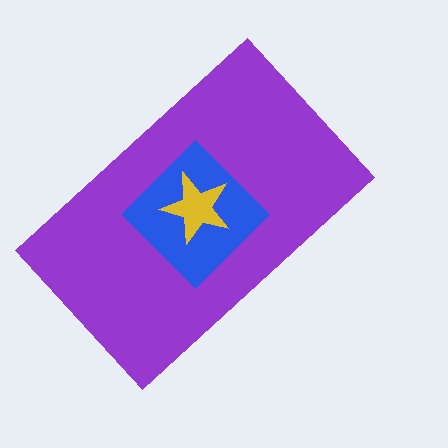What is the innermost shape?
The yellow star.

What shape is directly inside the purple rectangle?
The blue diamond.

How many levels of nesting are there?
3.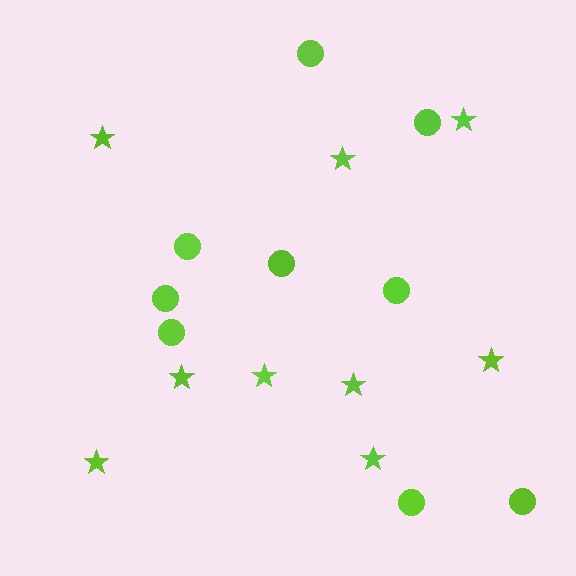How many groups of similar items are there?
There are 2 groups: one group of stars (9) and one group of circles (9).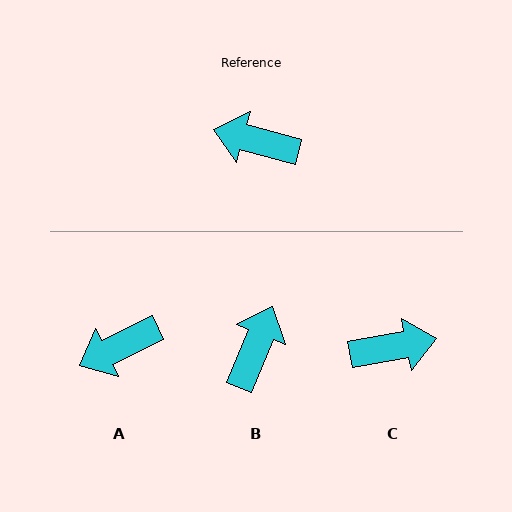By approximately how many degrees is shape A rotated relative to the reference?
Approximately 41 degrees counter-clockwise.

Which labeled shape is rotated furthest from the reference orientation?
C, about 154 degrees away.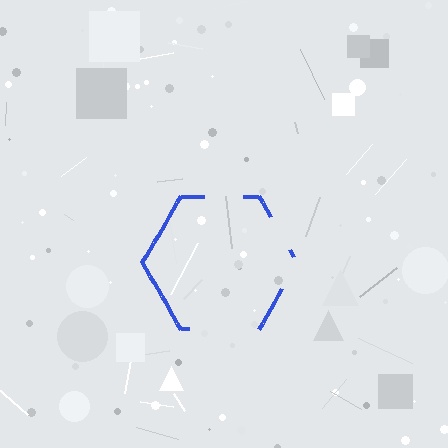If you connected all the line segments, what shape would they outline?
They would outline a hexagon.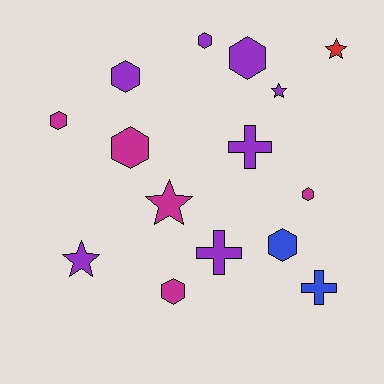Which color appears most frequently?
Purple, with 7 objects.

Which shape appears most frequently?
Hexagon, with 8 objects.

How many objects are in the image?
There are 15 objects.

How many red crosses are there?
There are no red crosses.